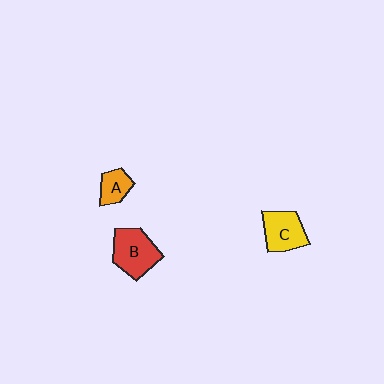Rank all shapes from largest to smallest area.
From largest to smallest: B (red), C (yellow), A (orange).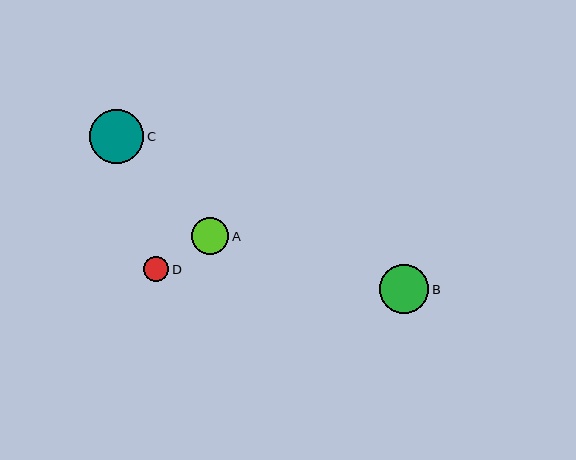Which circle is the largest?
Circle C is the largest with a size of approximately 54 pixels.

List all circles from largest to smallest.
From largest to smallest: C, B, A, D.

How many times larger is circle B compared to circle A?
Circle B is approximately 1.3 times the size of circle A.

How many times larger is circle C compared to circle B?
Circle C is approximately 1.1 times the size of circle B.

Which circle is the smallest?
Circle D is the smallest with a size of approximately 25 pixels.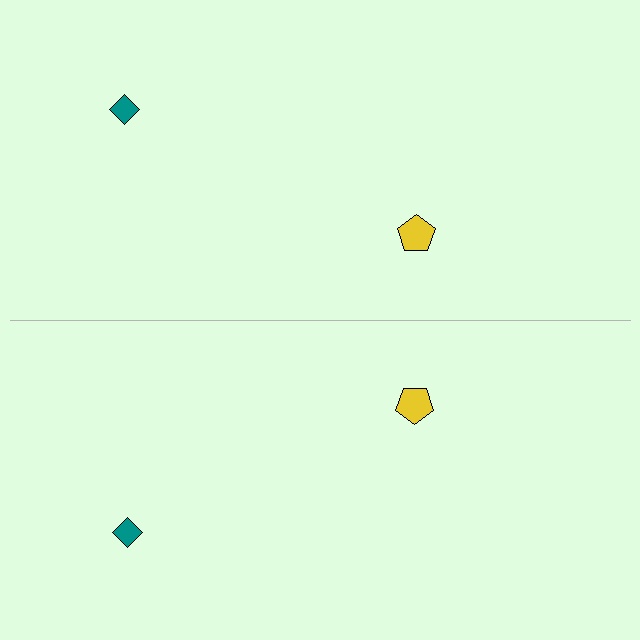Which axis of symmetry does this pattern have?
The pattern has a horizontal axis of symmetry running through the center of the image.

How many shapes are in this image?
There are 4 shapes in this image.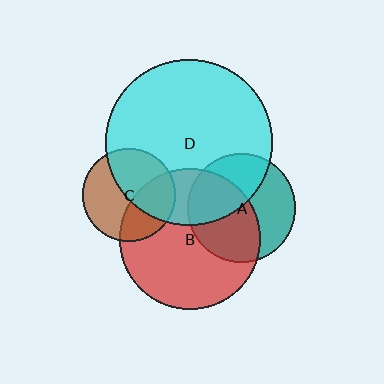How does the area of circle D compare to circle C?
Approximately 3.2 times.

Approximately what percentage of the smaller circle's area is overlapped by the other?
Approximately 35%.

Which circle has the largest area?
Circle D (cyan).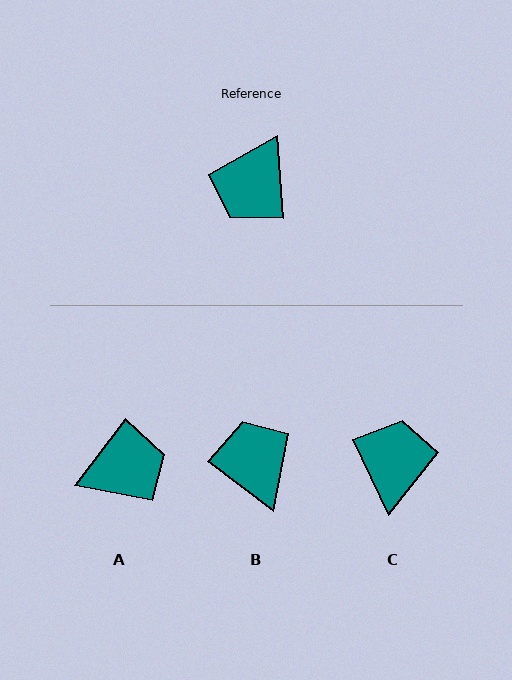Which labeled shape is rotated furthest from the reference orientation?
C, about 158 degrees away.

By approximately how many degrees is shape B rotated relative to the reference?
Approximately 131 degrees clockwise.